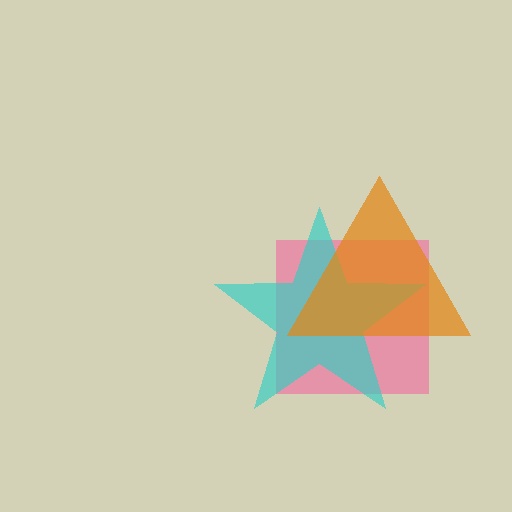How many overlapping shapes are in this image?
There are 3 overlapping shapes in the image.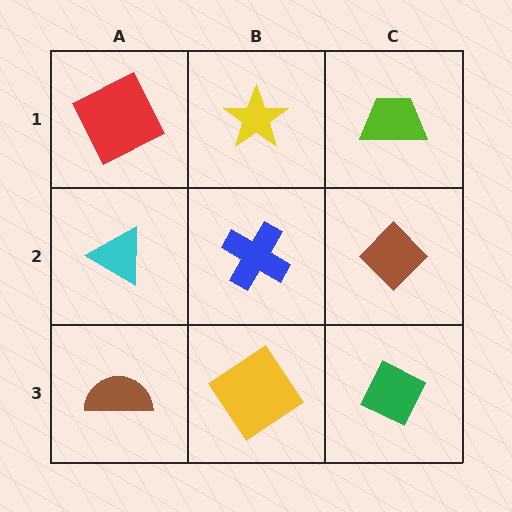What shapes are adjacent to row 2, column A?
A red square (row 1, column A), a brown semicircle (row 3, column A), a blue cross (row 2, column B).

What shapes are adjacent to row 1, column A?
A cyan triangle (row 2, column A), a yellow star (row 1, column B).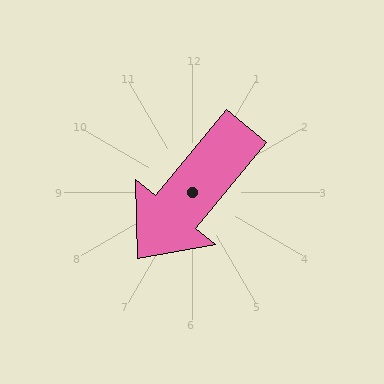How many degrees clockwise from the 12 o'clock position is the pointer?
Approximately 219 degrees.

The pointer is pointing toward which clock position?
Roughly 7 o'clock.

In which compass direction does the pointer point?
Southwest.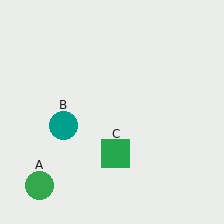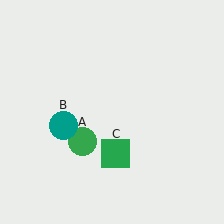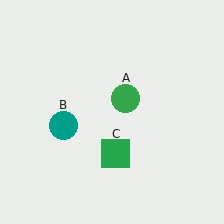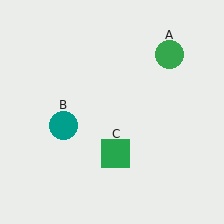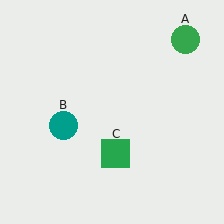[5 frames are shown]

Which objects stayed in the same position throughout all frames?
Teal circle (object B) and green square (object C) remained stationary.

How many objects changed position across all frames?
1 object changed position: green circle (object A).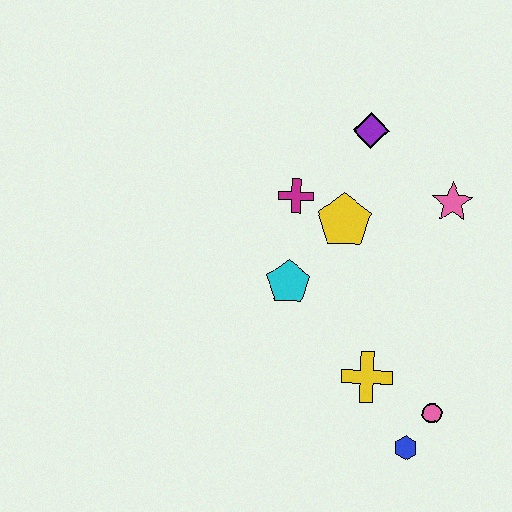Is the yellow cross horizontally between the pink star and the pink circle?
No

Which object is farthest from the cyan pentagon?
The blue hexagon is farthest from the cyan pentagon.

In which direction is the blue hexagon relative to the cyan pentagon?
The blue hexagon is below the cyan pentagon.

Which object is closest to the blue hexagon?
The pink circle is closest to the blue hexagon.